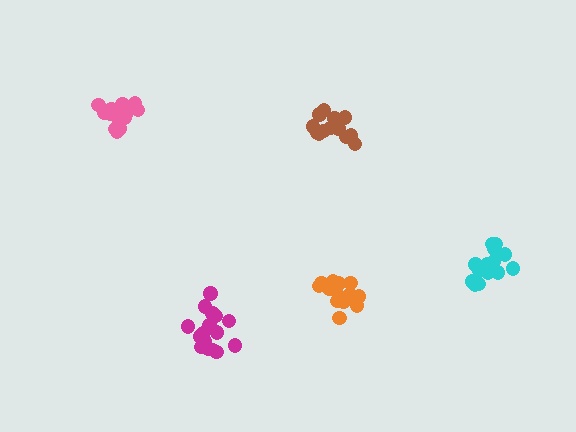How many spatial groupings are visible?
There are 5 spatial groupings.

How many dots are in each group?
Group 1: 13 dots, Group 2: 17 dots, Group 3: 13 dots, Group 4: 16 dots, Group 5: 18 dots (77 total).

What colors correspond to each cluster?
The clusters are colored: brown, pink, orange, cyan, magenta.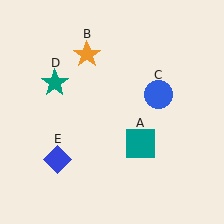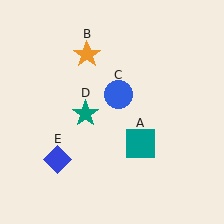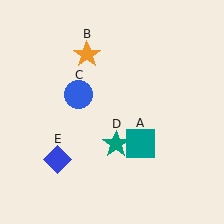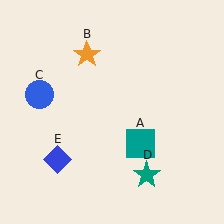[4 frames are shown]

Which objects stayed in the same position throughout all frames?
Teal square (object A) and orange star (object B) and blue diamond (object E) remained stationary.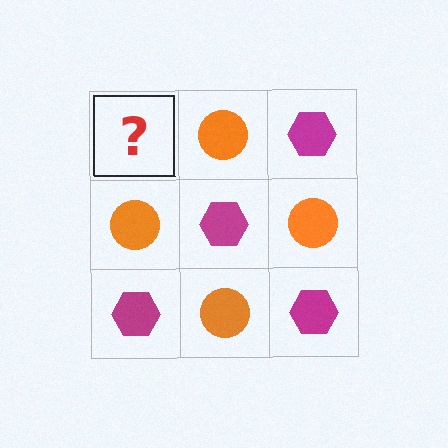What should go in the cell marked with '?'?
The missing cell should contain a magenta hexagon.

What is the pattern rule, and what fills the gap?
The rule is that it alternates magenta hexagon and orange circle in a checkerboard pattern. The gap should be filled with a magenta hexagon.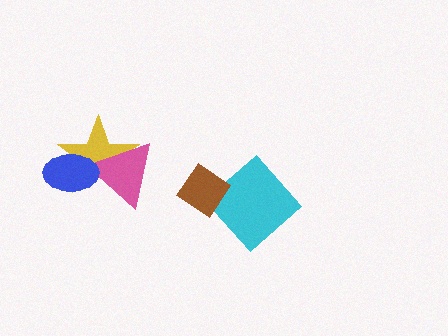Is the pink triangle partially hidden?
Yes, it is partially covered by another shape.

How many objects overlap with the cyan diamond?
1 object overlaps with the cyan diamond.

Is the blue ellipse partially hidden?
No, no other shape covers it.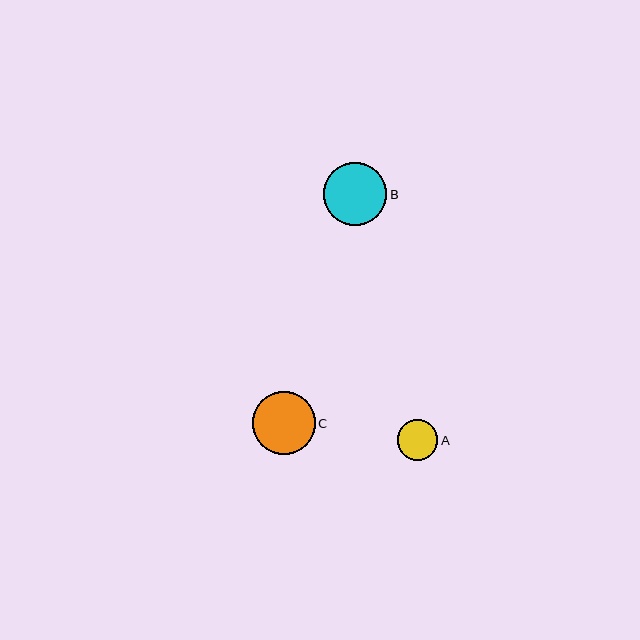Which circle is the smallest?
Circle A is the smallest with a size of approximately 41 pixels.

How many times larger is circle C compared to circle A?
Circle C is approximately 1.5 times the size of circle A.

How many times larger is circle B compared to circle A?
Circle B is approximately 1.5 times the size of circle A.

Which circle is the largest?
Circle C is the largest with a size of approximately 63 pixels.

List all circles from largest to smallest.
From largest to smallest: C, B, A.